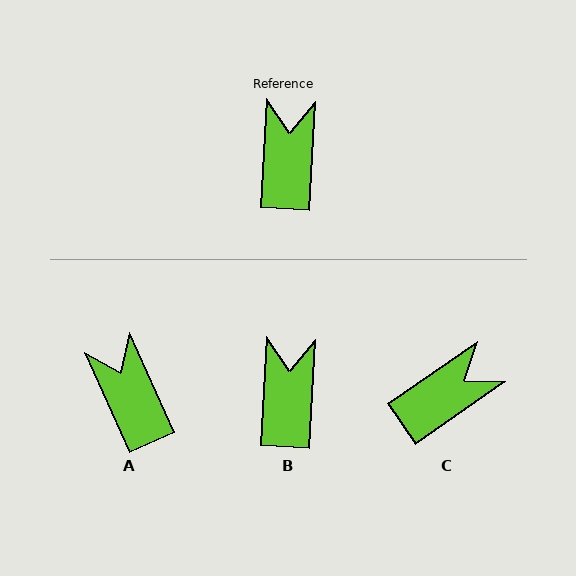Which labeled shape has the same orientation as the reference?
B.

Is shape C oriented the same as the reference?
No, it is off by about 52 degrees.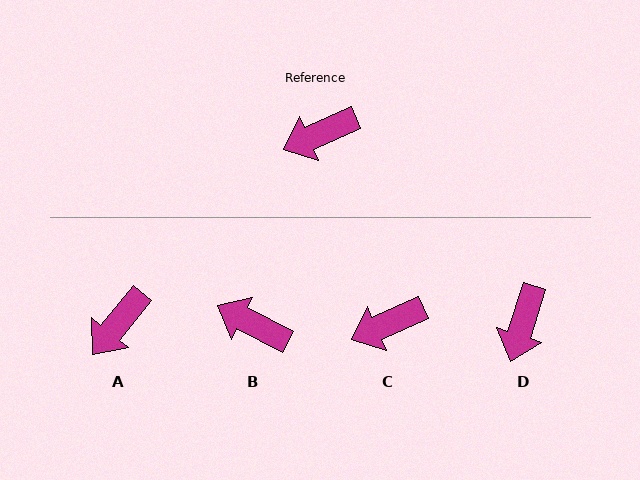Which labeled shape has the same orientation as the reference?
C.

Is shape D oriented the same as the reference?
No, it is off by about 49 degrees.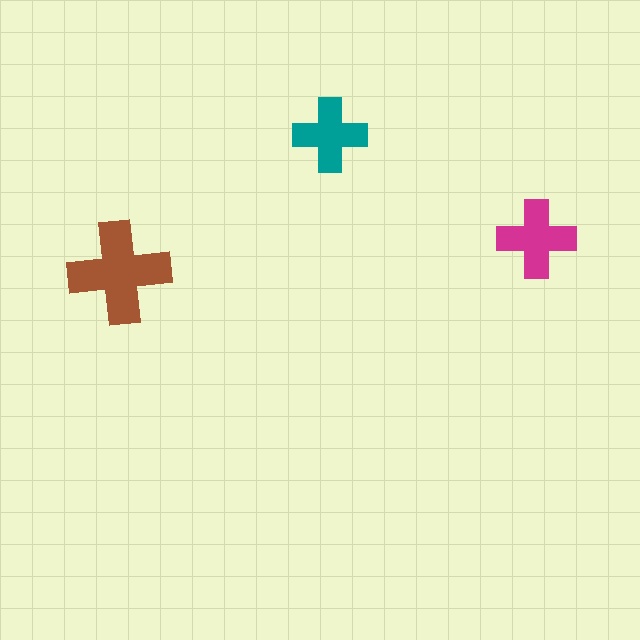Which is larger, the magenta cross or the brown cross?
The brown one.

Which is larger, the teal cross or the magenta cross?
The magenta one.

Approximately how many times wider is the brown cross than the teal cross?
About 1.5 times wider.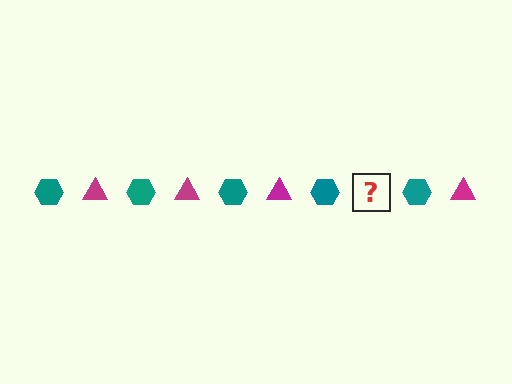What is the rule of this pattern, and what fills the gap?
The rule is that the pattern alternates between teal hexagon and magenta triangle. The gap should be filled with a magenta triangle.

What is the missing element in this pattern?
The missing element is a magenta triangle.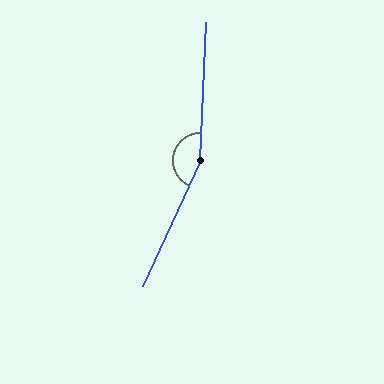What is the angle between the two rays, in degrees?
Approximately 158 degrees.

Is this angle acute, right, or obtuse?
It is obtuse.